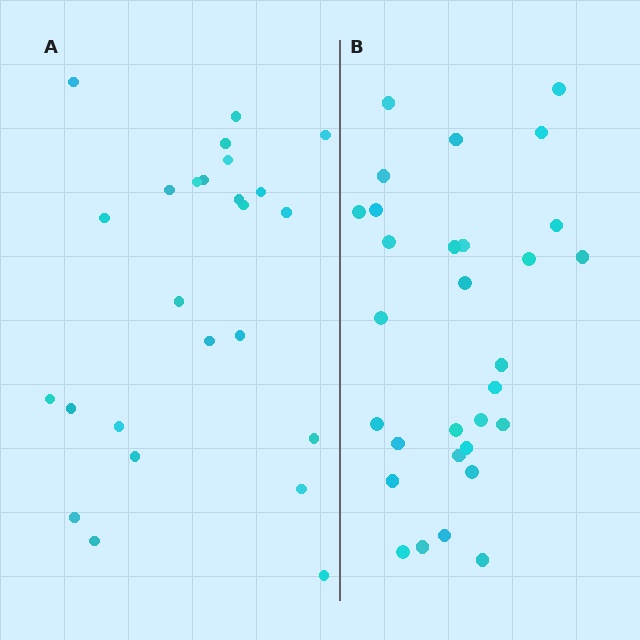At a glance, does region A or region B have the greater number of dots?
Region B (the right region) has more dots.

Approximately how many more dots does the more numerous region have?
Region B has about 5 more dots than region A.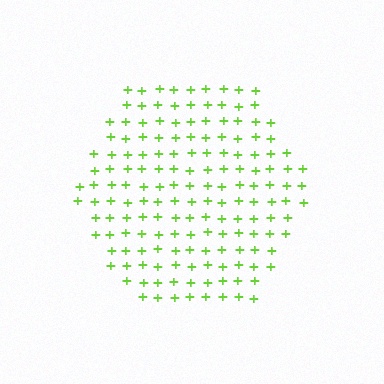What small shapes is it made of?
It is made of small plus signs.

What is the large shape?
The large shape is a hexagon.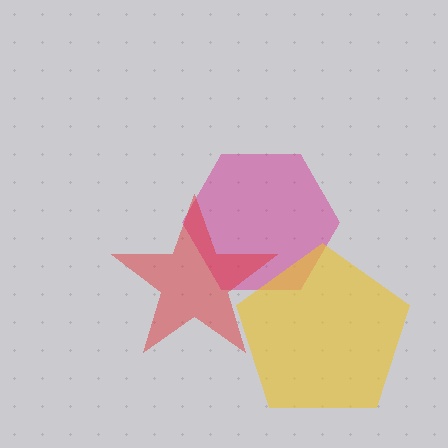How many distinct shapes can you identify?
There are 3 distinct shapes: a magenta hexagon, a red star, a yellow pentagon.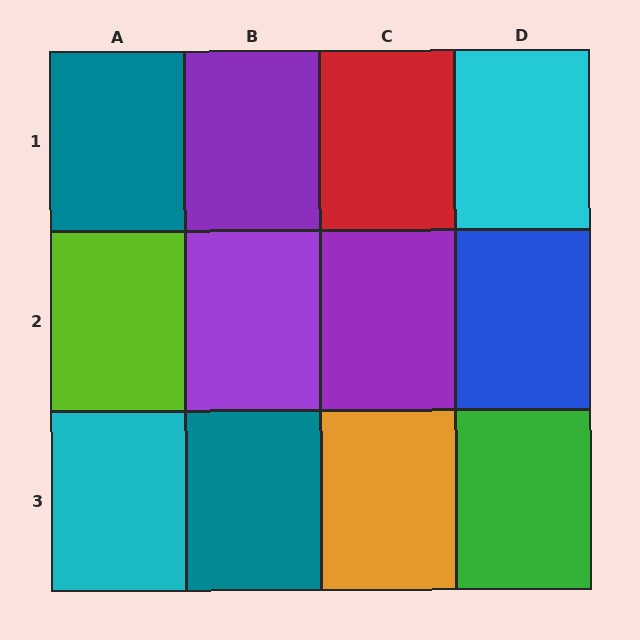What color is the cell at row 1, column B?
Purple.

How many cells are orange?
1 cell is orange.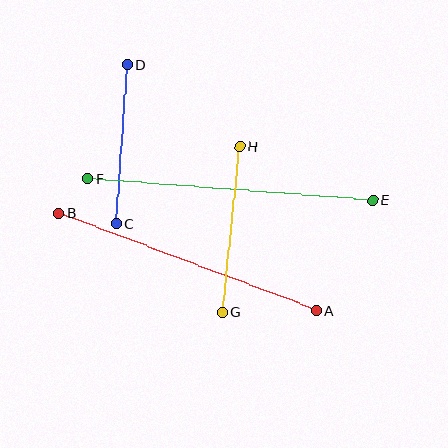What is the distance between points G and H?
The distance is approximately 166 pixels.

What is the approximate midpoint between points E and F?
The midpoint is at approximately (230, 189) pixels.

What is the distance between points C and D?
The distance is approximately 159 pixels.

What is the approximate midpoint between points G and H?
The midpoint is at approximately (231, 229) pixels.